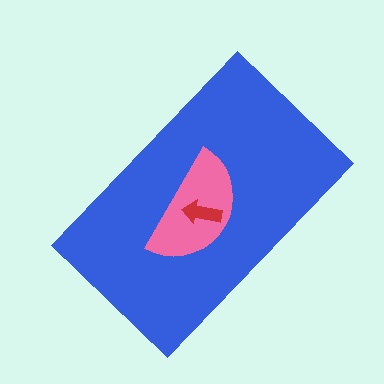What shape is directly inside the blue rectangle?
The pink semicircle.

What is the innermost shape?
The red arrow.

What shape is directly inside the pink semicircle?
The red arrow.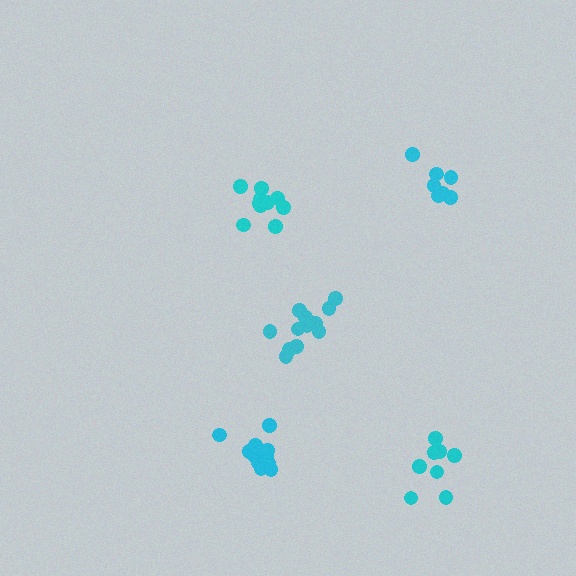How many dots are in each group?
Group 1: 13 dots, Group 2: 7 dots, Group 3: 8 dots, Group 4: 12 dots, Group 5: 10 dots (50 total).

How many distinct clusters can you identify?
There are 5 distinct clusters.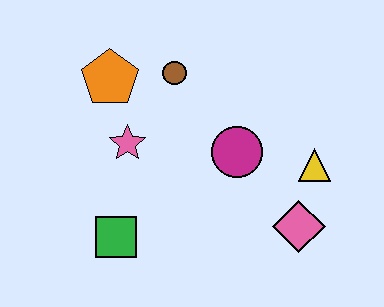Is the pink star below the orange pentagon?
Yes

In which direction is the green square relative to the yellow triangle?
The green square is to the left of the yellow triangle.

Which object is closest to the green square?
The pink star is closest to the green square.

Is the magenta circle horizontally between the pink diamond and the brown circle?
Yes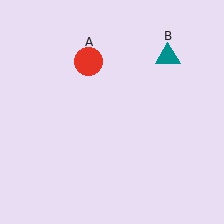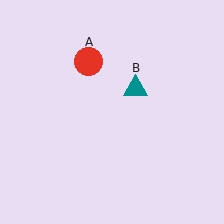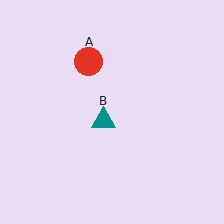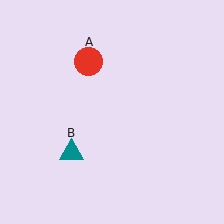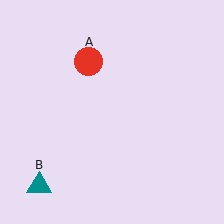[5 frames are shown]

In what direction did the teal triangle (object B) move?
The teal triangle (object B) moved down and to the left.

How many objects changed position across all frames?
1 object changed position: teal triangle (object B).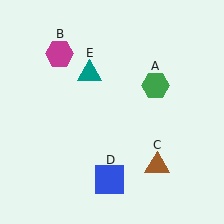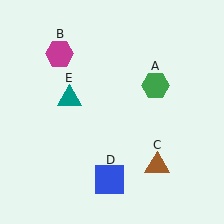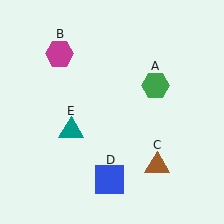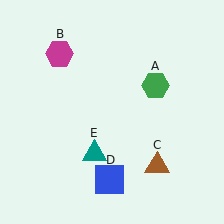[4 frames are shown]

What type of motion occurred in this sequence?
The teal triangle (object E) rotated counterclockwise around the center of the scene.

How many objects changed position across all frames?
1 object changed position: teal triangle (object E).